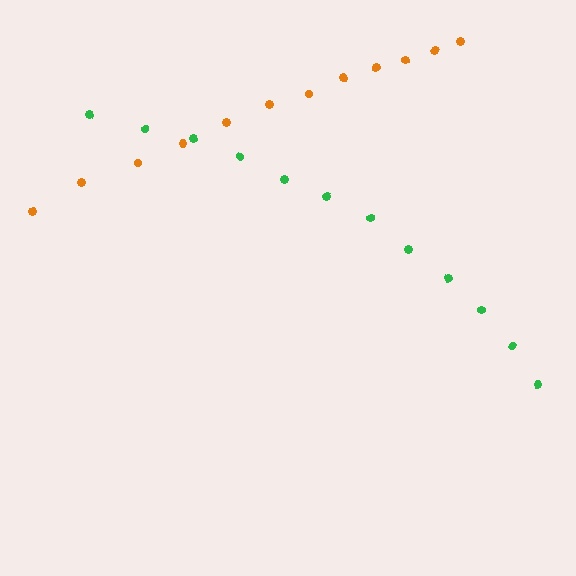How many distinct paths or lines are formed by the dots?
There are 2 distinct paths.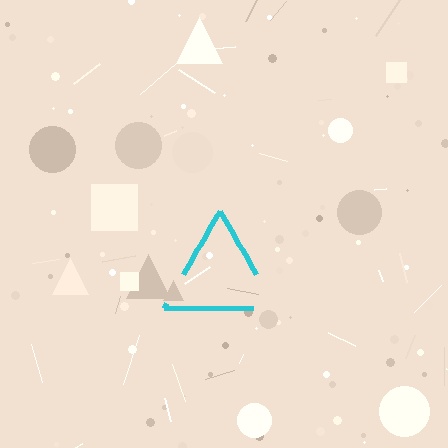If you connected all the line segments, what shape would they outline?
They would outline a triangle.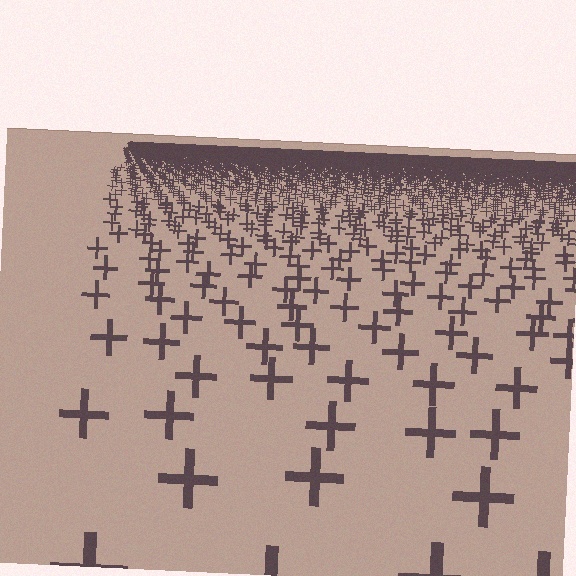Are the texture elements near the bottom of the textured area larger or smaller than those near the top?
Larger. Near the bottom, elements are closer to the viewer and appear at a bigger on-screen size.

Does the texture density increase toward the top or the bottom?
Density increases toward the top.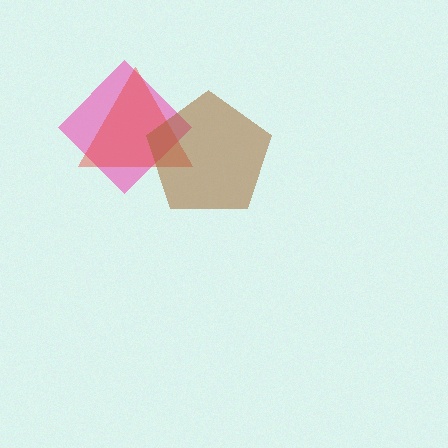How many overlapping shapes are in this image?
There are 3 overlapping shapes in the image.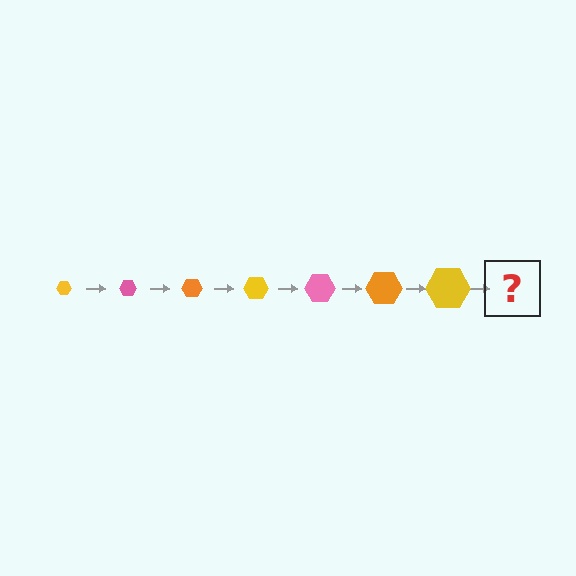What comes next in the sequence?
The next element should be a pink hexagon, larger than the previous one.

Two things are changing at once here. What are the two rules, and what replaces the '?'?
The two rules are that the hexagon grows larger each step and the color cycles through yellow, pink, and orange. The '?' should be a pink hexagon, larger than the previous one.